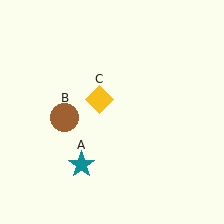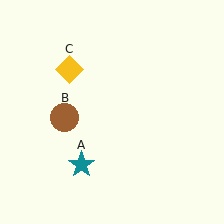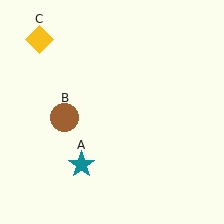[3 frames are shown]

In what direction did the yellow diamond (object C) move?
The yellow diamond (object C) moved up and to the left.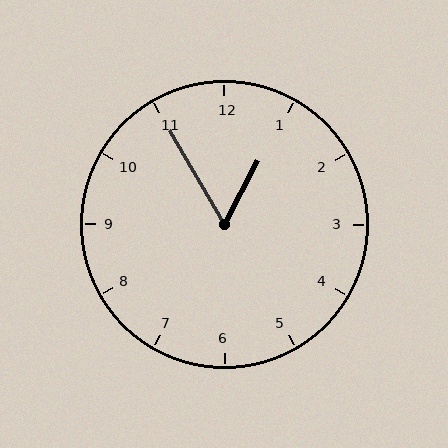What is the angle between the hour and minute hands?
Approximately 58 degrees.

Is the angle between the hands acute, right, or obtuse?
It is acute.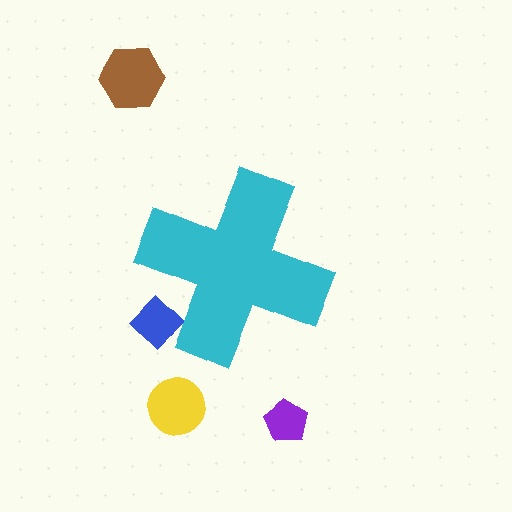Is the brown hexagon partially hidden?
No, the brown hexagon is fully visible.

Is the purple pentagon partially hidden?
No, the purple pentagon is fully visible.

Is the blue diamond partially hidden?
Yes, the blue diamond is partially hidden behind the cyan cross.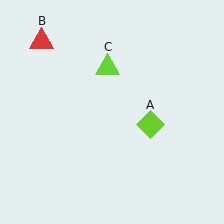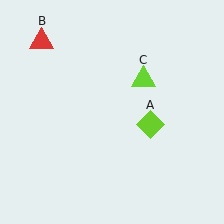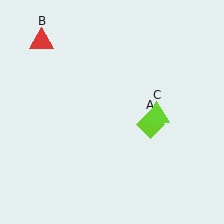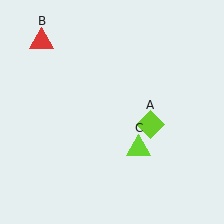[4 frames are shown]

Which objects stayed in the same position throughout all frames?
Lime diamond (object A) and red triangle (object B) remained stationary.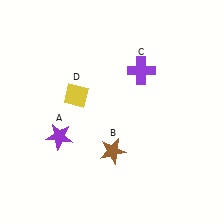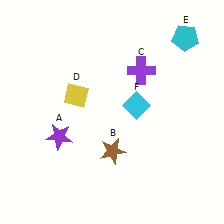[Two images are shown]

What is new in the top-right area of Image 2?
A cyan pentagon (E) was added in the top-right area of Image 2.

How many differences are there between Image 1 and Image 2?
There are 2 differences between the two images.